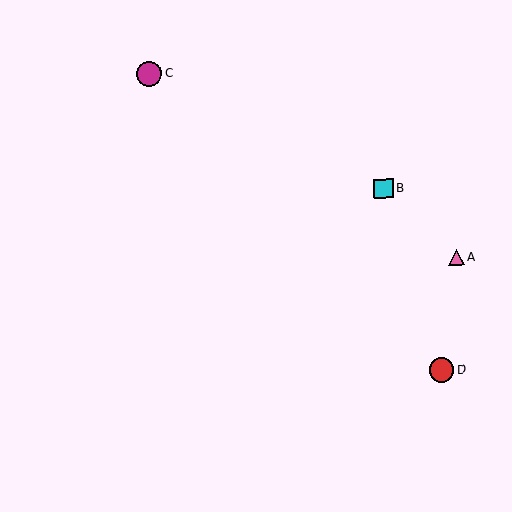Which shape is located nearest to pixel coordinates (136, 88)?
The magenta circle (labeled C) at (149, 74) is nearest to that location.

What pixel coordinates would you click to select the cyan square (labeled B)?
Click at (384, 188) to select the cyan square B.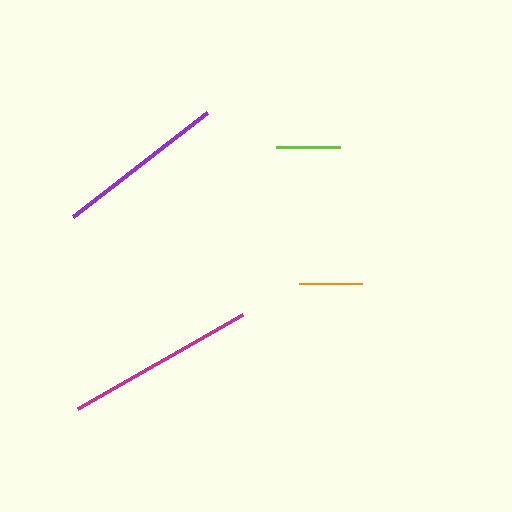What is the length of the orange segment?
The orange segment is approximately 62 pixels long.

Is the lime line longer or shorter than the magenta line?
The magenta line is longer than the lime line.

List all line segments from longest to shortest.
From longest to shortest: magenta, purple, lime, orange.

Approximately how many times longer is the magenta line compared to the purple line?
The magenta line is approximately 1.1 times the length of the purple line.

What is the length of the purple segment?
The purple segment is approximately 170 pixels long.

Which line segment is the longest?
The magenta line is the longest at approximately 189 pixels.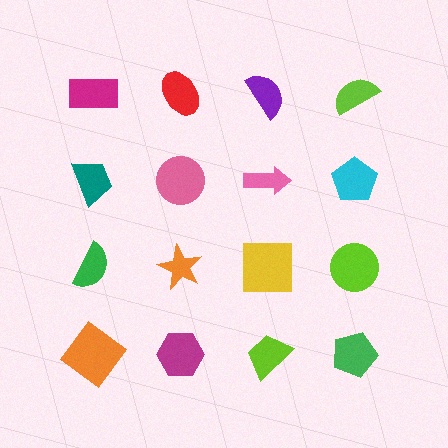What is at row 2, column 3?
A pink arrow.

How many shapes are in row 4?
4 shapes.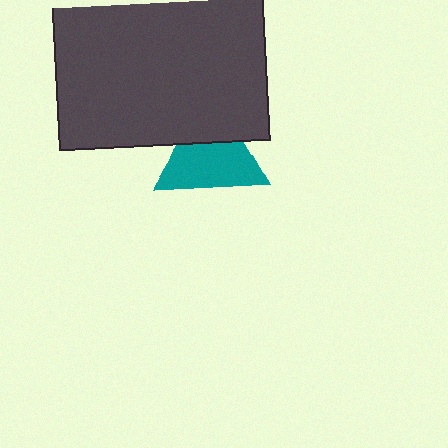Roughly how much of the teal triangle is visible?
Most of it is visible (roughly 67%).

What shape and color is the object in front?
The object in front is a dark gray rectangle.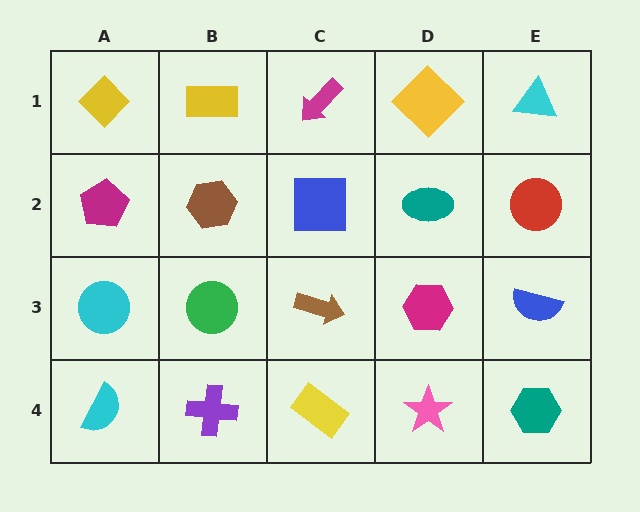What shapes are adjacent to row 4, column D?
A magenta hexagon (row 3, column D), a yellow rectangle (row 4, column C), a teal hexagon (row 4, column E).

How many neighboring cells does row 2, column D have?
4.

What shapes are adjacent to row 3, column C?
A blue square (row 2, column C), a yellow rectangle (row 4, column C), a green circle (row 3, column B), a magenta hexagon (row 3, column D).